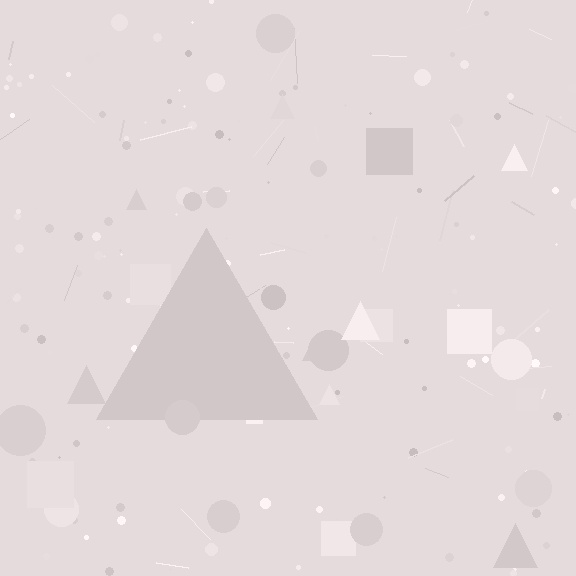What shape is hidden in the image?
A triangle is hidden in the image.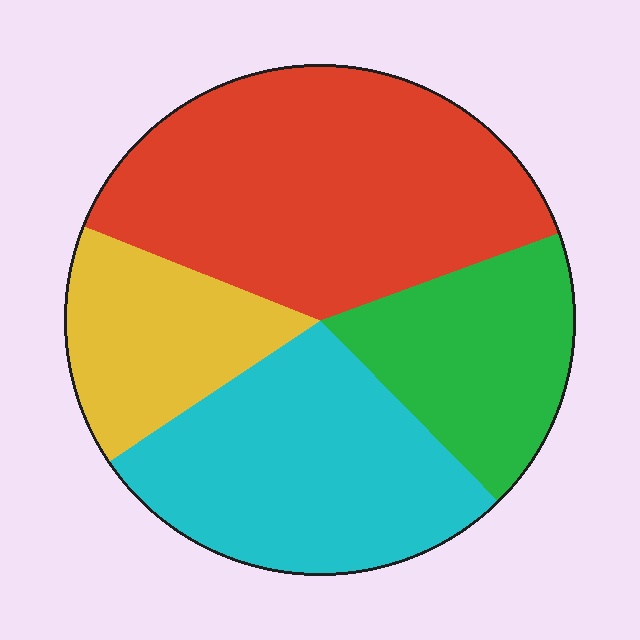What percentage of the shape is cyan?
Cyan covers 28% of the shape.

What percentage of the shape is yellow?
Yellow covers 15% of the shape.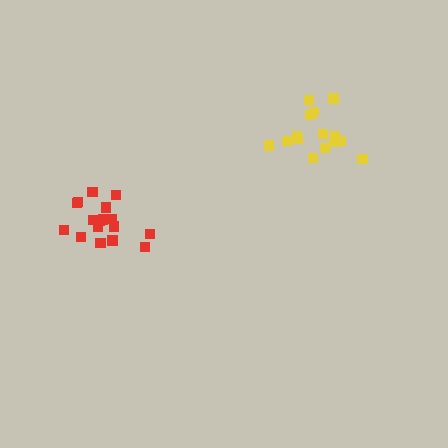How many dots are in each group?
Group 1: 19 dots, Group 2: 15 dots (34 total).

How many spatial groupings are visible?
There are 2 spatial groupings.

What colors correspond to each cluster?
The clusters are colored: red, yellow.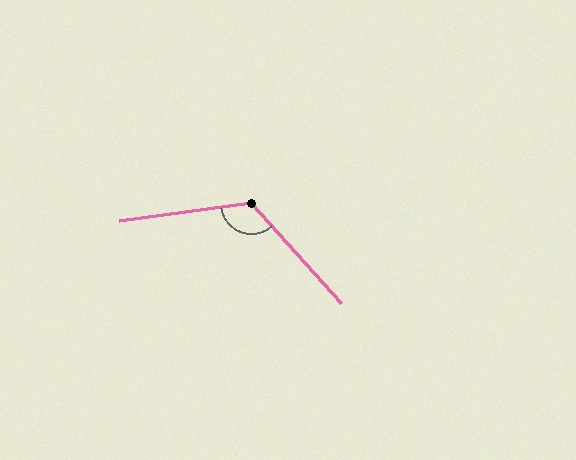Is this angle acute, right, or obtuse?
It is obtuse.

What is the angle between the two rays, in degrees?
Approximately 124 degrees.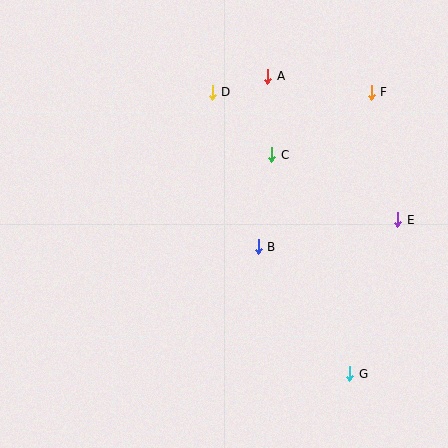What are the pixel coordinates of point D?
Point D is at (212, 92).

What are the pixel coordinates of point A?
Point A is at (268, 76).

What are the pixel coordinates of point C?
Point C is at (272, 155).